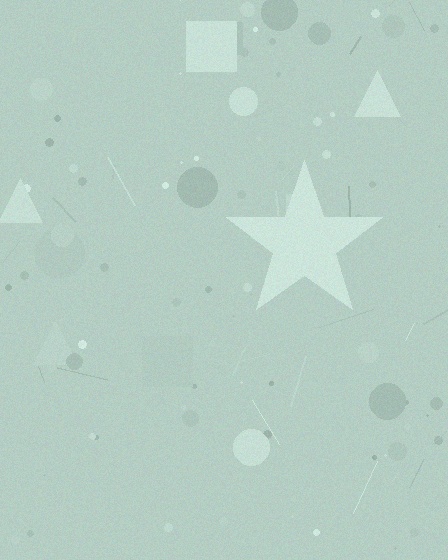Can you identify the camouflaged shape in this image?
The camouflaged shape is a star.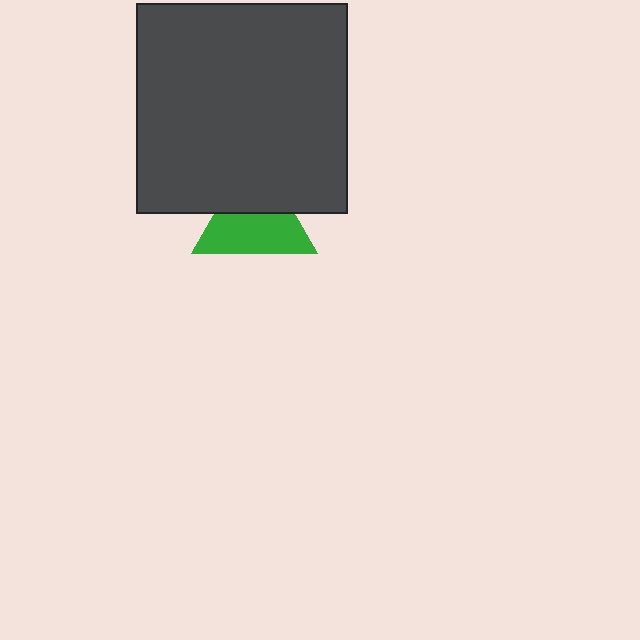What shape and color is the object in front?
The object in front is a dark gray square.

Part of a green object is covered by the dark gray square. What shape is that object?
It is a triangle.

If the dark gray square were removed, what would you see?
You would see the complete green triangle.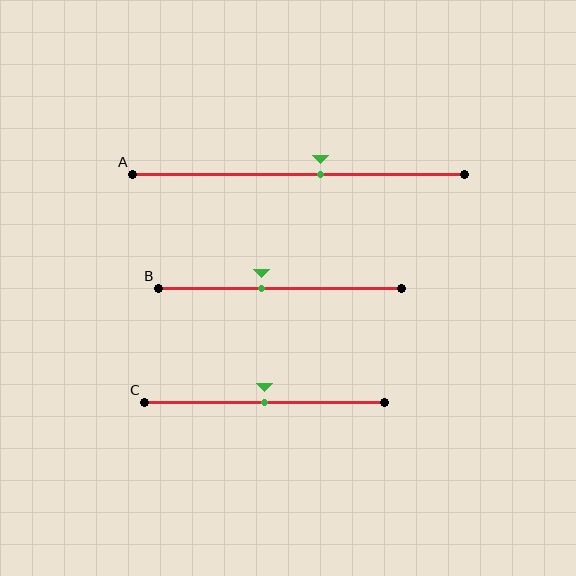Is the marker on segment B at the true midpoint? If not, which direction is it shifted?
No, the marker on segment B is shifted to the left by about 8% of the segment length.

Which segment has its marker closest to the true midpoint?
Segment C has its marker closest to the true midpoint.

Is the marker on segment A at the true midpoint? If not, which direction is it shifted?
No, the marker on segment A is shifted to the right by about 7% of the segment length.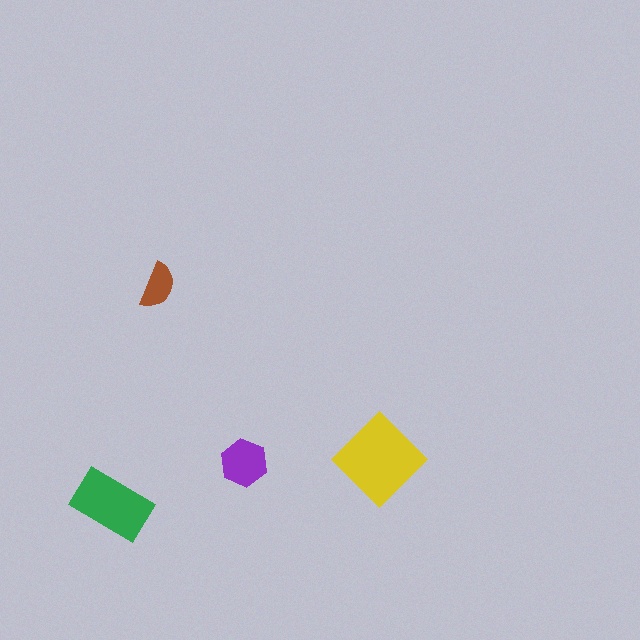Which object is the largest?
The yellow diamond.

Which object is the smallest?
The brown semicircle.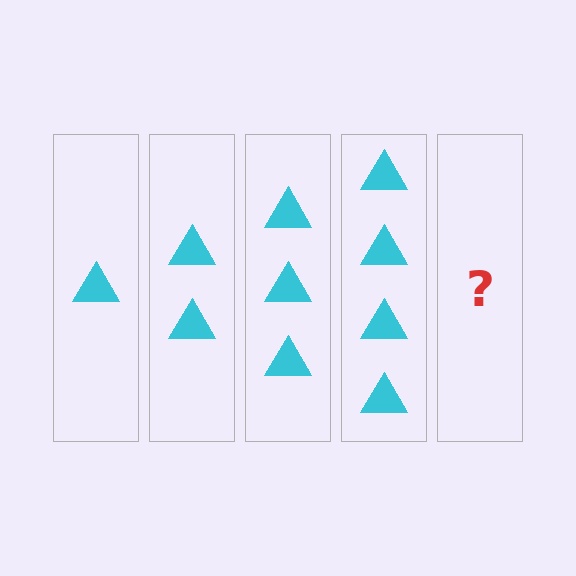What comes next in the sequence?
The next element should be 5 triangles.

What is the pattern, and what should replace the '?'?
The pattern is that each step adds one more triangle. The '?' should be 5 triangles.